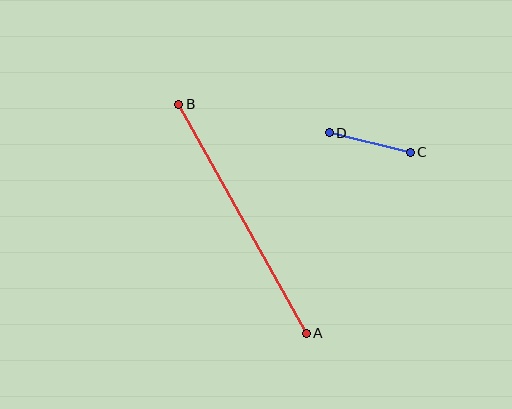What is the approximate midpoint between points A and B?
The midpoint is at approximately (242, 219) pixels.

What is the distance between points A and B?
The distance is approximately 262 pixels.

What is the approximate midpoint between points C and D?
The midpoint is at approximately (370, 142) pixels.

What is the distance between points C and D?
The distance is approximately 83 pixels.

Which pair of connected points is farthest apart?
Points A and B are farthest apart.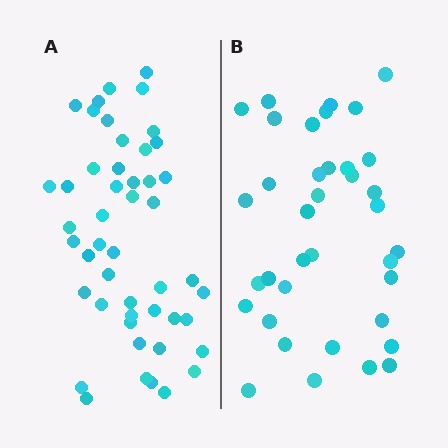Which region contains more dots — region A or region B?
Region A (the left region) has more dots.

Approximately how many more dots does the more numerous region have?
Region A has roughly 12 or so more dots than region B.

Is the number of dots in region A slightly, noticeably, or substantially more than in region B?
Region A has noticeably more, but not dramatically so. The ratio is roughly 1.3 to 1.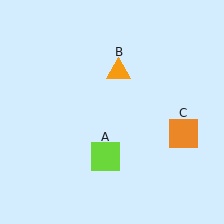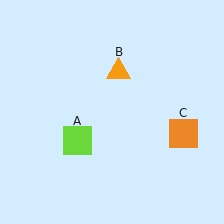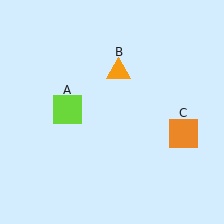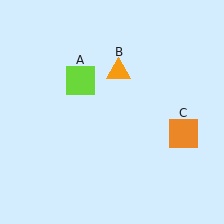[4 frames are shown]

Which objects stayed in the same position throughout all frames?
Orange triangle (object B) and orange square (object C) remained stationary.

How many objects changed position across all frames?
1 object changed position: lime square (object A).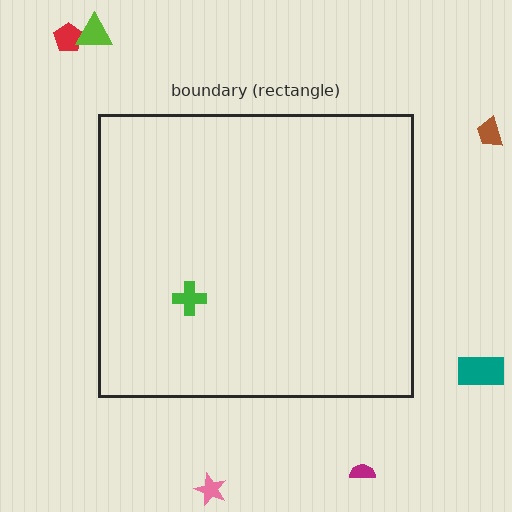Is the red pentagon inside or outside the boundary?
Outside.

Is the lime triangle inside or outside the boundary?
Outside.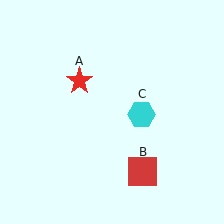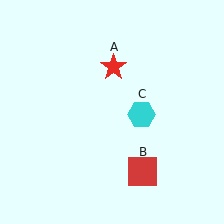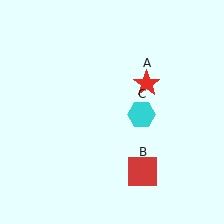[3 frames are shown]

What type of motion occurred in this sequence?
The red star (object A) rotated clockwise around the center of the scene.